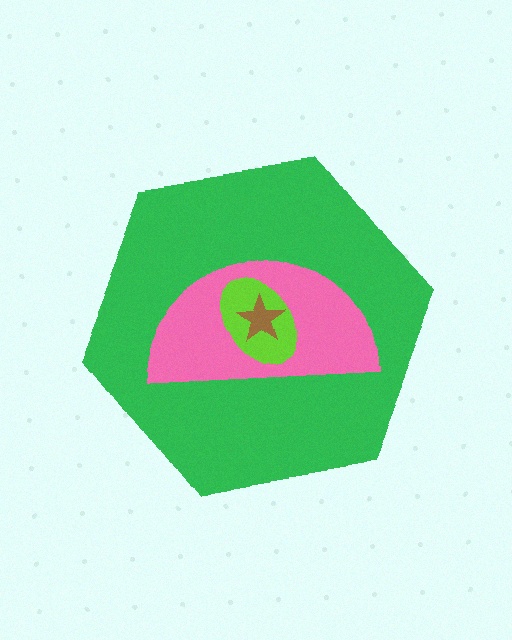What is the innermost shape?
The brown star.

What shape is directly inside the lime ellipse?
The brown star.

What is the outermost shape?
The green hexagon.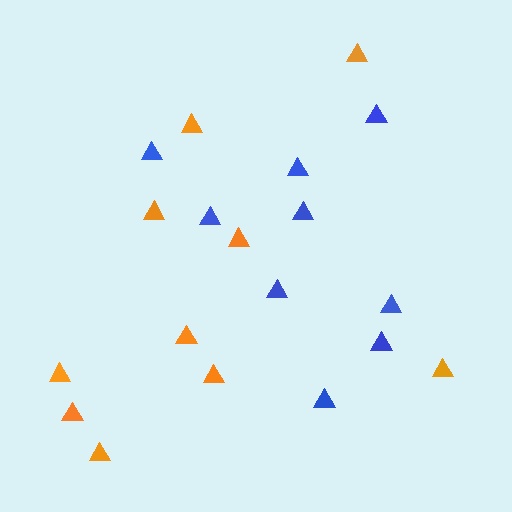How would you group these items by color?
There are 2 groups: one group of orange triangles (10) and one group of blue triangles (9).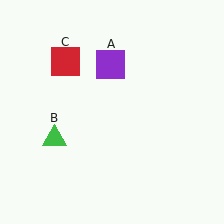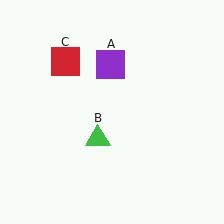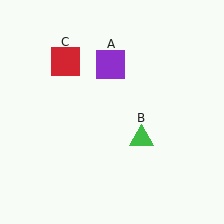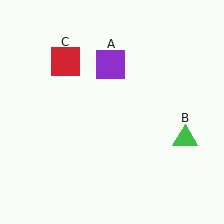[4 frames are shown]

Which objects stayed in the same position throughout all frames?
Purple square (object A) and red square (object C) remained stationary.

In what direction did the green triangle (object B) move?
The green triangle (object B) moved right.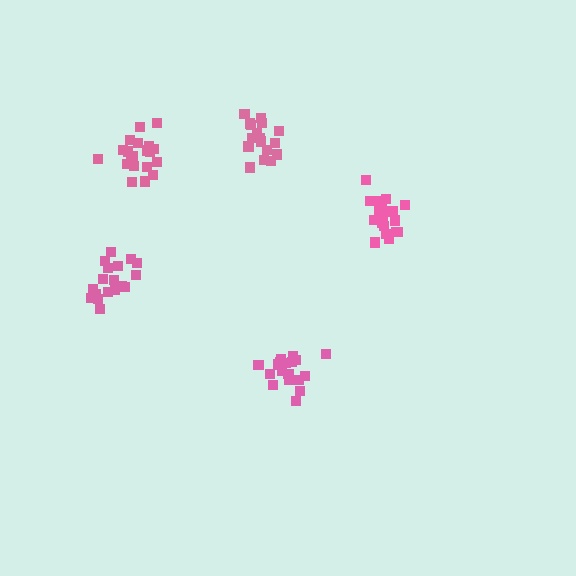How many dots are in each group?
Group 1: 21 dots, Group 2: 21 dots, Group 3: 19 dots, Group 4: 18 dots, Group 5: 17 dots (96 total).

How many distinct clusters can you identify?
There are 5 distinct clusters.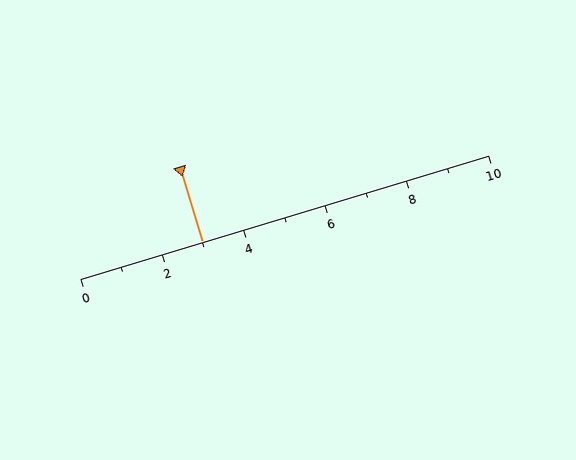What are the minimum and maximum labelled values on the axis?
The axis runs from 0 to 10.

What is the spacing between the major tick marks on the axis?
The major ticks are spaced 2 apart.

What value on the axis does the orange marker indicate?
The marker indicates approximately 3.